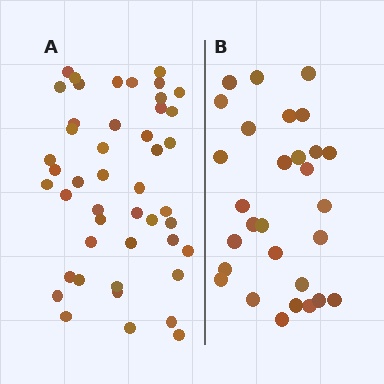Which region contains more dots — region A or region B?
Region A (the left region) has more dots.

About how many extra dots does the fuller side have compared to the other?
Region A has approximately 15 more dots than region B.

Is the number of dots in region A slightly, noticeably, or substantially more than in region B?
Region A has substantially more. The ratio is roughly 1.6 to 1.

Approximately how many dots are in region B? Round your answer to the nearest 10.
About 30 dots. (The exact count is 29, which rounds to 30.)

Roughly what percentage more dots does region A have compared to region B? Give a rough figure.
About 60% more.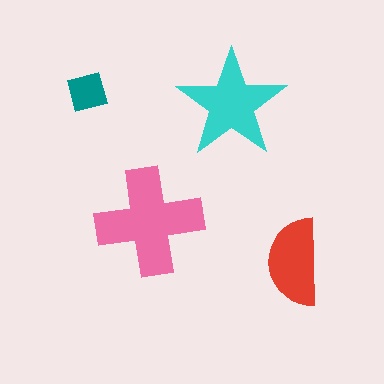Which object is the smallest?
The teal square.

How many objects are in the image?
There are 4 objects in the image.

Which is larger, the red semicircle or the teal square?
The red semicircle.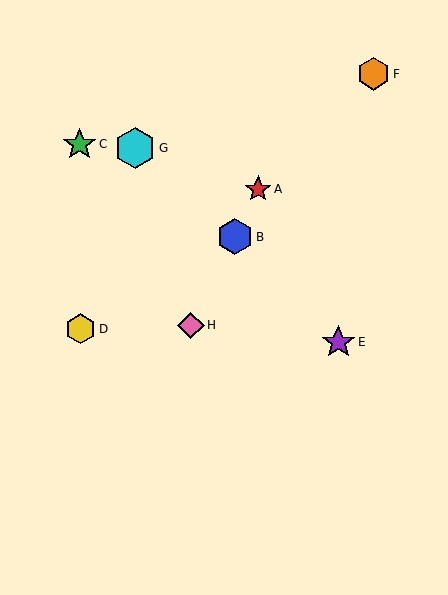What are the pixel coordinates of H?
Object H is at (191, 325).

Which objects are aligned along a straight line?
Objects A, B, H are aligned along a straight line.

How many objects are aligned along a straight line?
3 objects (A, B, H) are aligned along a straight line.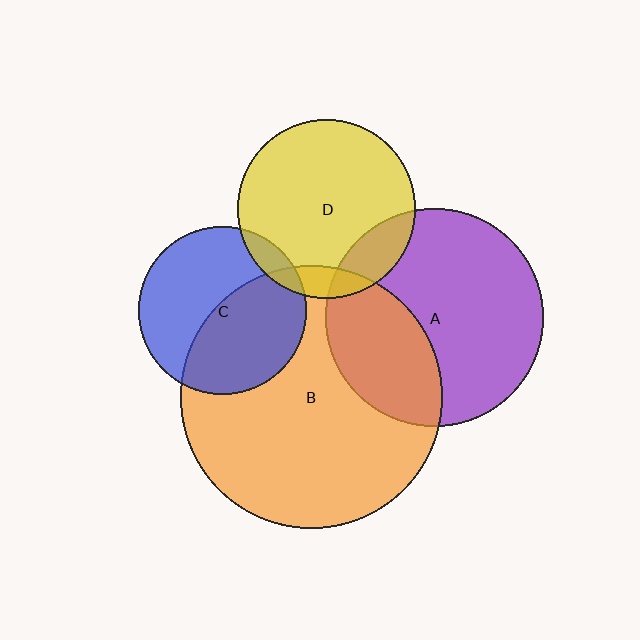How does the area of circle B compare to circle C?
Approximately 2.4 times.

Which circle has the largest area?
Circle B (orange).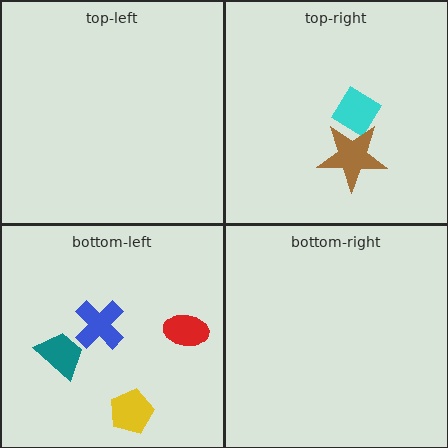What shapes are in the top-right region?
The cyan diamond, the brown star.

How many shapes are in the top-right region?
2.